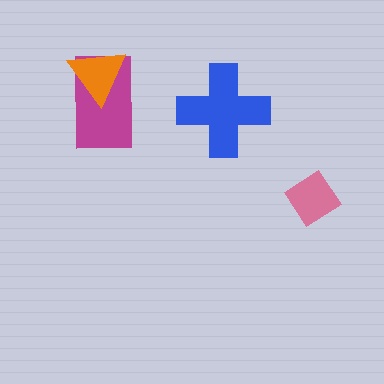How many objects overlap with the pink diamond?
0 objects overlap with the pink diamond.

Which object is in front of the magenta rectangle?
The orange triangle is in front of the magenta rectangle.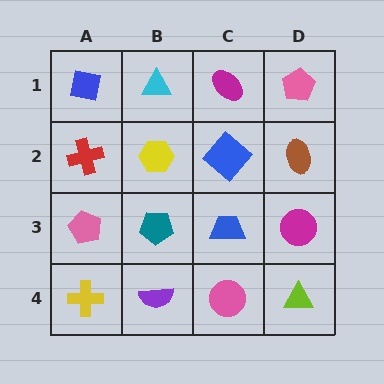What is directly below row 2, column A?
A pink pentagon.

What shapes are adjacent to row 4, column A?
A pink pentagon (row 3, column A), a purple semicircle (row 4, column B).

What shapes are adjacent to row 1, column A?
A red cross (row 2, column A), a cyan triangle (row 1, column B).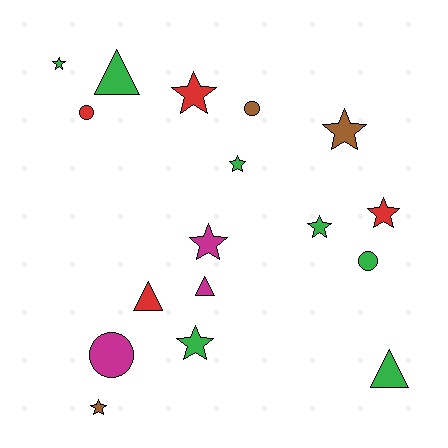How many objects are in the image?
There are 17 objects.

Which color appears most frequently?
Green, with 7 objects.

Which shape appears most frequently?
Star, with 9 objects.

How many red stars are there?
There are 2 red stars.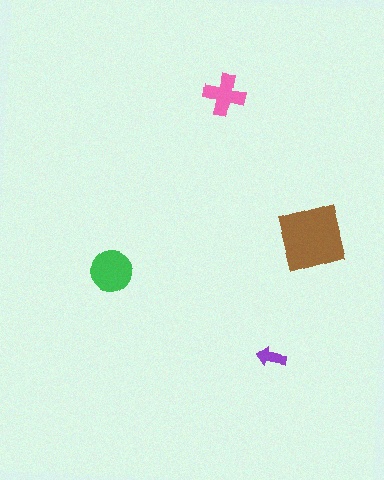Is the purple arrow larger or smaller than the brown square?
Smaller.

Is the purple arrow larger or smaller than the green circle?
Smaller.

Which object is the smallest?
The purple arrow.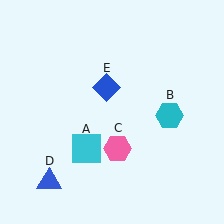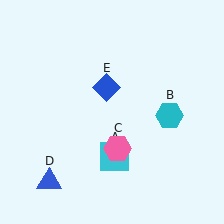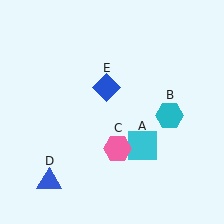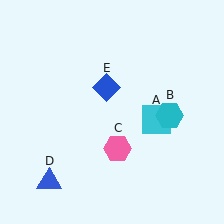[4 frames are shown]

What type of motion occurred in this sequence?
The cyan square (object A) rotated counterclockwise around the center of the scene.